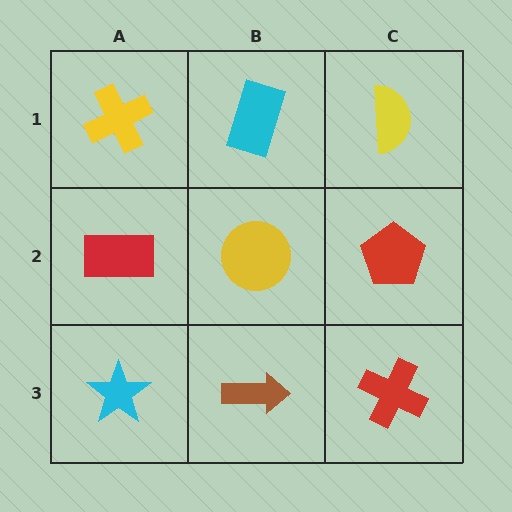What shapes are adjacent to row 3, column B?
A yellow circle (row 2, column B), a cyan star (row 3, column A), a red cross (row 3, column C).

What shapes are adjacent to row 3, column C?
A red pentagon (row 2, column C), a brown arrow (row 3, column B).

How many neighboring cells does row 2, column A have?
3.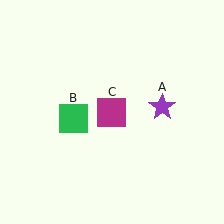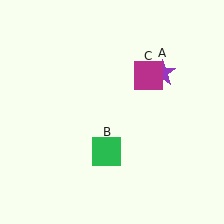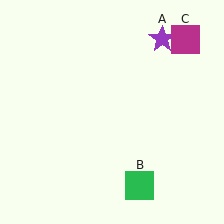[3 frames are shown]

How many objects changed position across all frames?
3 objects changed position: purple star (object A), green square (object B), magenta square (object C).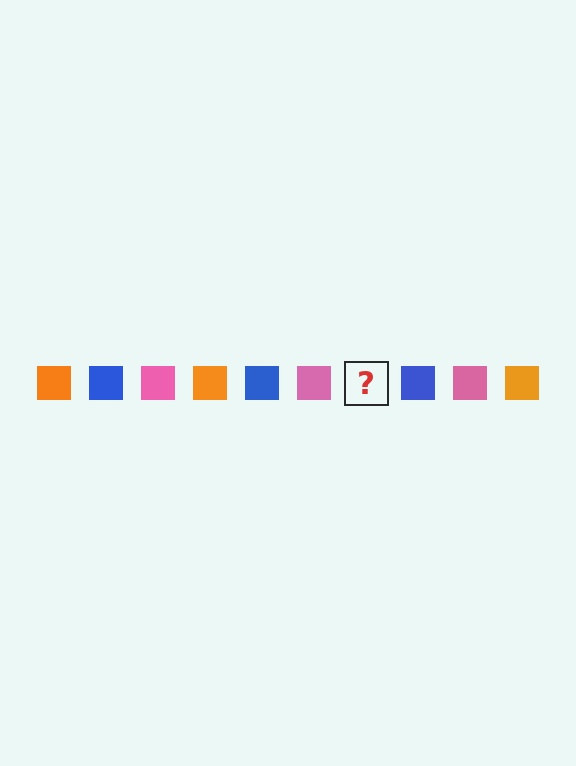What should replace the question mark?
The question mark should be replaced with an orange square.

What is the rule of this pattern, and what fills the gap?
The rule is that the pattern cycles through orange, blue, pink squares. The gap should be filled with an orange square.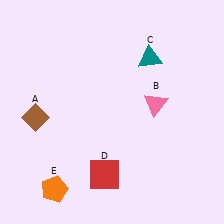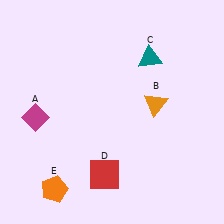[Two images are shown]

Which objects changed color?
A changed from brown to magenta. B changed from pink to orange.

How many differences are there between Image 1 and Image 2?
There are 2 differences between the two images.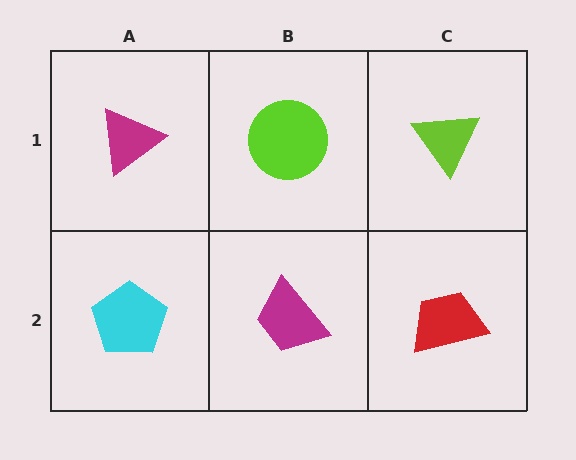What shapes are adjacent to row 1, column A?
A cyan pentagon (row 2, column A), a lime circle (row 1, column B).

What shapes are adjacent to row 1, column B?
A magenta trapezoid (row 2, column B), a magenta triangle (row 1, column A), a lime triangle (row 1, column C).